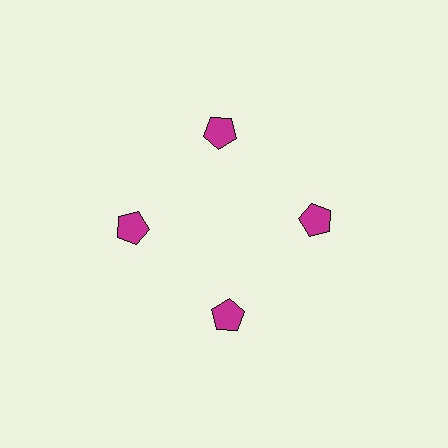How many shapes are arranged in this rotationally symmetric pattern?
There are 4 shapes, arranged in 4 groups of 1.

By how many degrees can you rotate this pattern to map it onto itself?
The pattern maps onto itself every 90 degrees of rotation.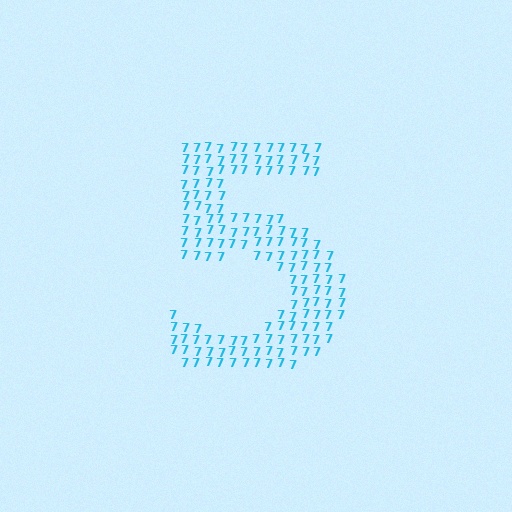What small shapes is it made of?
It is made of small digit 7's.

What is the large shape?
The large shape is the digit 5.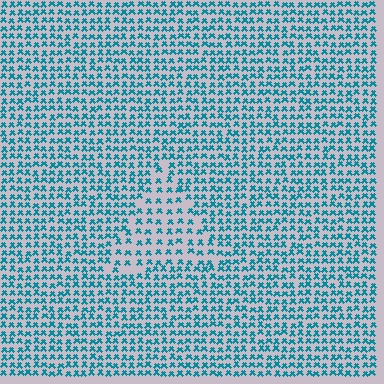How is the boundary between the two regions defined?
The boundary is defined by a change in element density (approximately 1.6x ratio). All elements are the same color, size, and shape.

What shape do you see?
I see a triangle.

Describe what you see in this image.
The image contains small teal elements arranged at two different densities. A triangle-shaped region is visible where the elements are less densely packed than the surrounding area.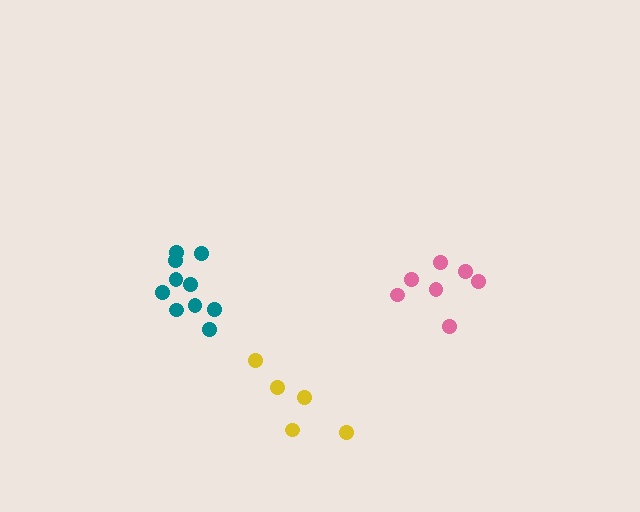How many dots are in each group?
Group 1: 5 dots, Group 2: 7 dots, Group 3: 10 dots (22 total).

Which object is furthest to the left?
The teal cluster is leftmost.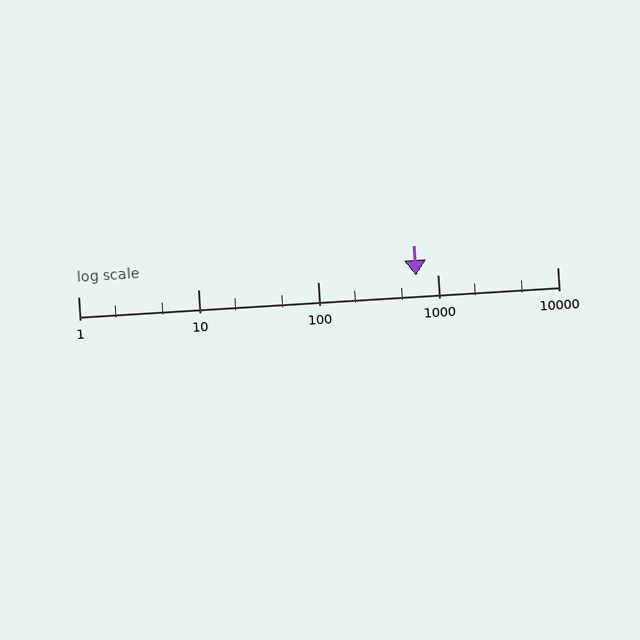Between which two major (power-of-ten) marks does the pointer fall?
The pointer is between 100 and 1000.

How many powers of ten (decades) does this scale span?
The scale spans 4 decades, from 1 to 10000.